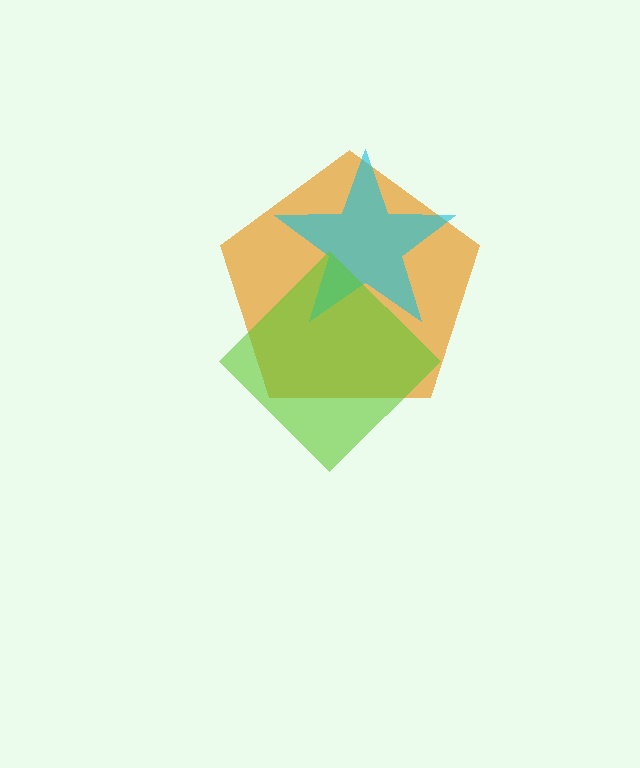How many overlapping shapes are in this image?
There are 3 overlapping shapes in the image.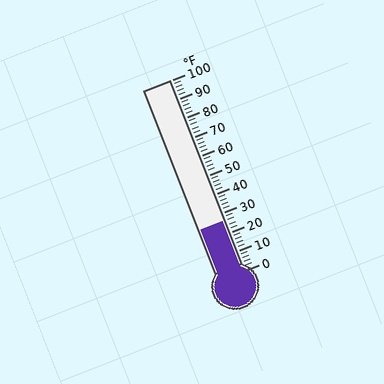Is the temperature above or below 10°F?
The temperature is above 10°F.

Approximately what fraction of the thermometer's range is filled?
The thermometer is filled to approximately 25% of its range.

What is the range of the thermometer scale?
The thermometer scale ranges from 0°F to 100°F.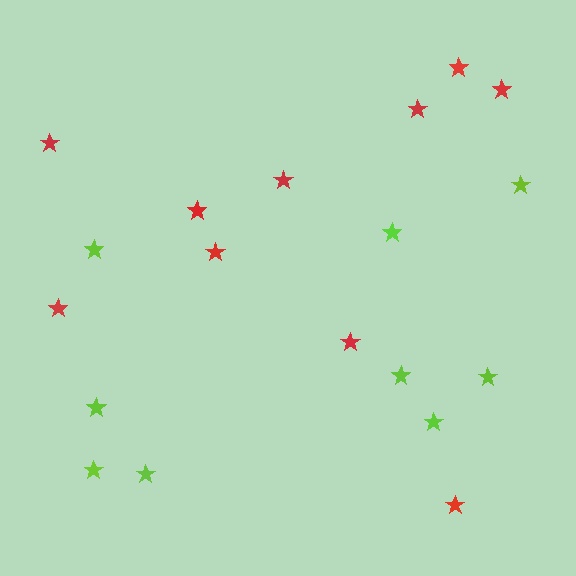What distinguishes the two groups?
There are 2 groups: one group of red stars (10) and one group of lime stars (9).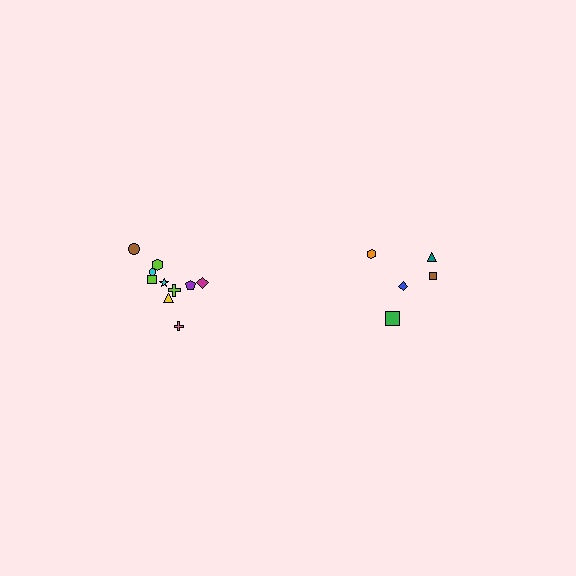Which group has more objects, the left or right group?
The left group.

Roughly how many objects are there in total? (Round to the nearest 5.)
Roughly 15 objects in total.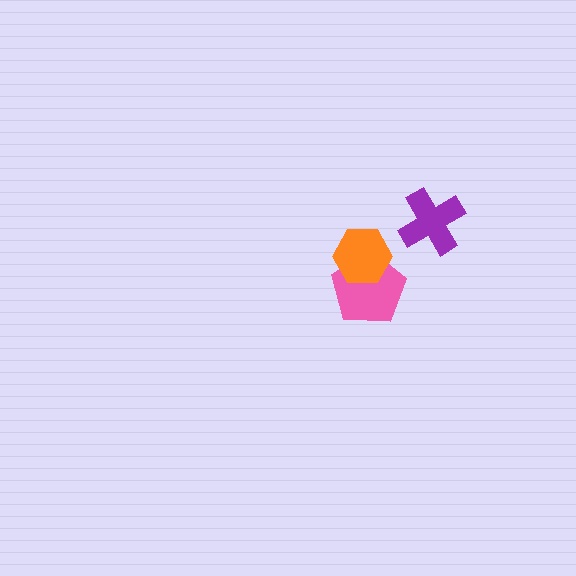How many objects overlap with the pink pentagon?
1 object overlaps with the pink pentagon.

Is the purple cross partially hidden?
No, no other shape covers it.